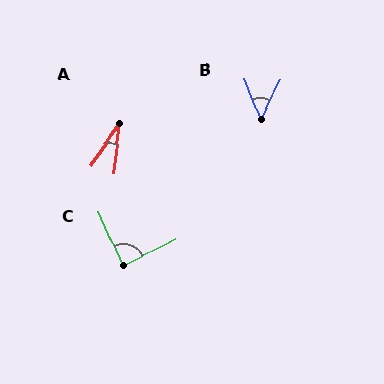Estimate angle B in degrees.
Approximately 49 degrees.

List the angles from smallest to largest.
A (29°), B (49°), C (88°).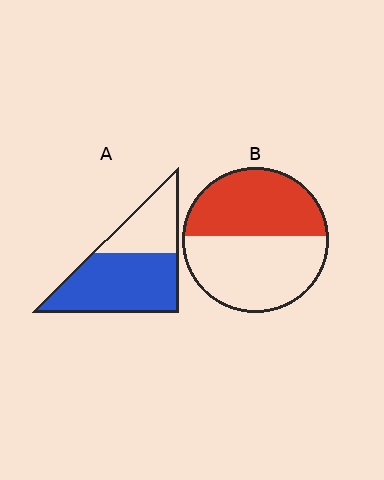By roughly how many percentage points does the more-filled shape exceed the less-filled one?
By roughly 20 percentage points (A over B).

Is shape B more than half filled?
Roughly half.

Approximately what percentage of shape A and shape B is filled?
A is approximately 65% and B is approximately 45%.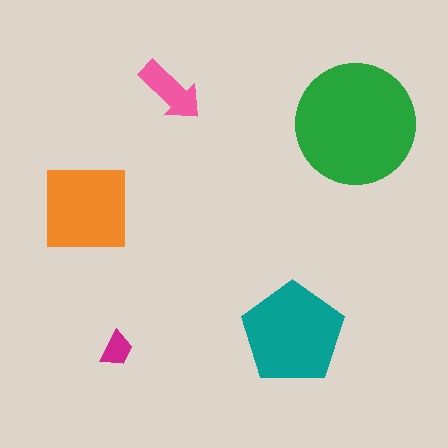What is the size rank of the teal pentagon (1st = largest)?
2nd.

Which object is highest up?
The pink arrow is topmost.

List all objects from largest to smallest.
The green circle, the teal pentagon, the orange square, the pink arrow, the magenta trapezoid.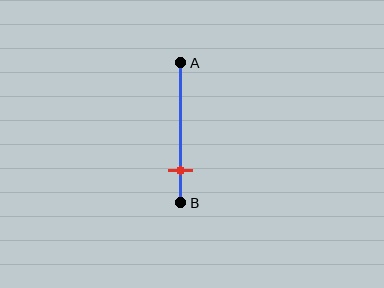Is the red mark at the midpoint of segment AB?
No, the mark is at about 75% from A, not at the 50% midpoint.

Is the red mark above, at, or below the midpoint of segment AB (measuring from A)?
The red mark is below the midpoint of segment AB.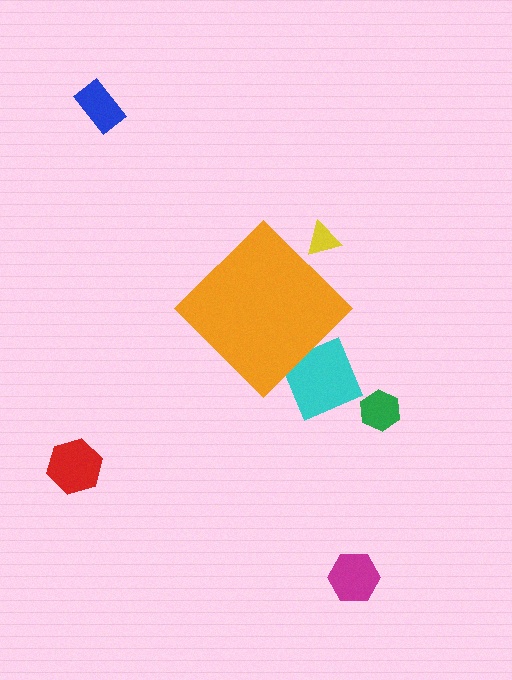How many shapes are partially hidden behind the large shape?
2 shapes are partially hidden.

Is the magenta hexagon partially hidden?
No, the magenta hexagon is fully visible.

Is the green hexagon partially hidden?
No, the green hexagon is fully visible.